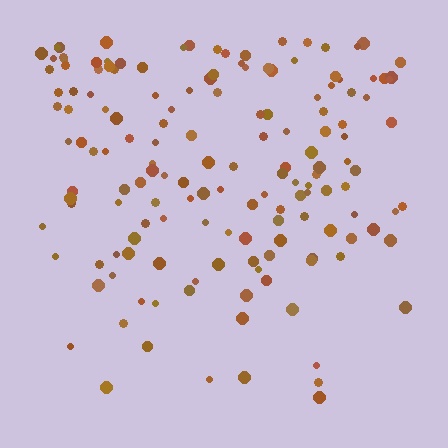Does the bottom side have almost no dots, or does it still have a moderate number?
Still a moderate number, just noticeably fewer than the top.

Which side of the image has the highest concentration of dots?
The top.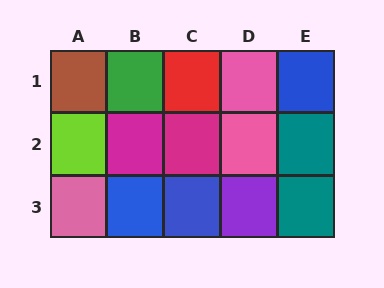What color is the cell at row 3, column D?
Purple.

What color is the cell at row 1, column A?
Brown.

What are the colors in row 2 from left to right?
Lime, magenta, magenta, pink, teal.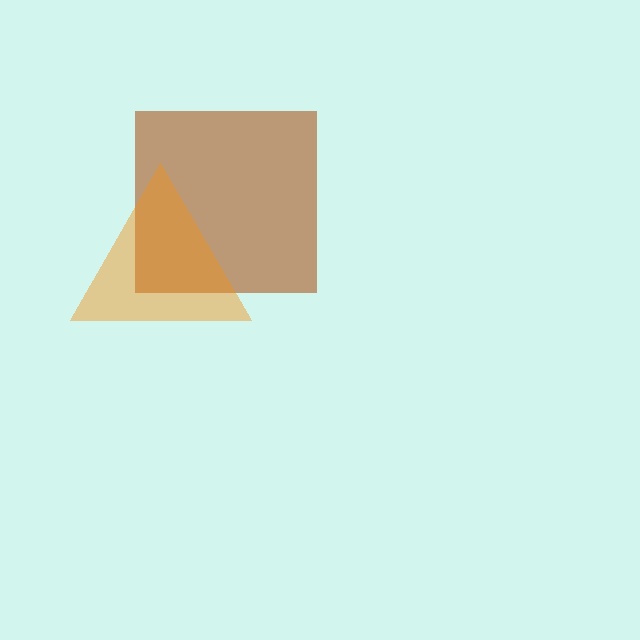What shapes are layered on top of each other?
The layered shapes are: a brown square, an orange triangle.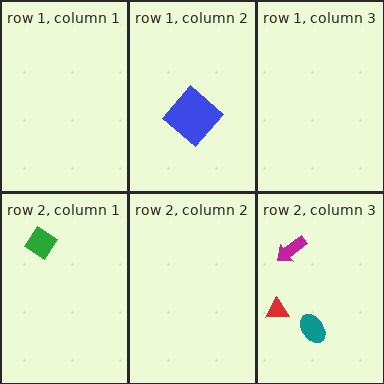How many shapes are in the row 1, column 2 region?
1.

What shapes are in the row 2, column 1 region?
The green diamond.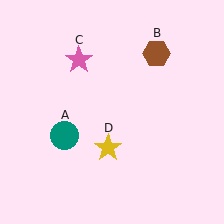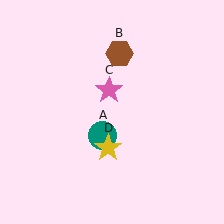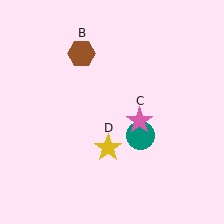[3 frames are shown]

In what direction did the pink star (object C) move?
The pink star (object C) moved down and to the right.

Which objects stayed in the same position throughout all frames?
Yellow star (object D) remained stationary.